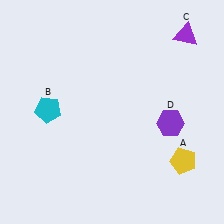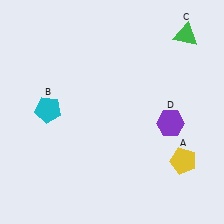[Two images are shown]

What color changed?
The triangle (C) changed from purple in Image 1 to green in Image 2.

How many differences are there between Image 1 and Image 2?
There is 1 difference between the two images.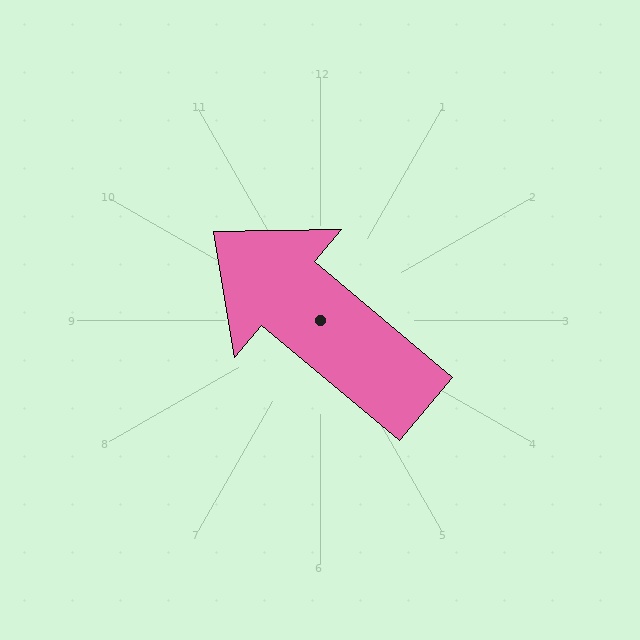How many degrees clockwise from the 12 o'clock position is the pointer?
Approximately 310 degrees.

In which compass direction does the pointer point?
Northwest.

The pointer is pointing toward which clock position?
Roughly 10 o'clock.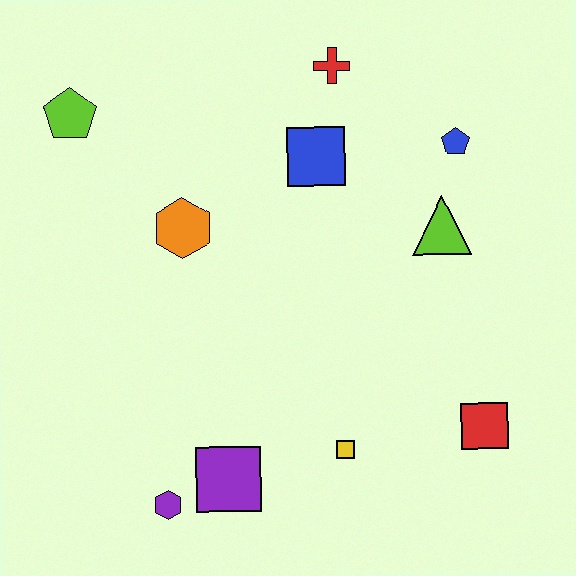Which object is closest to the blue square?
The red cross is closest to the blue square.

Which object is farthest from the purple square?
The red cross is farthest from the purple square.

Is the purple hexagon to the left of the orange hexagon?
Yes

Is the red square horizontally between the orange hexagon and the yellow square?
No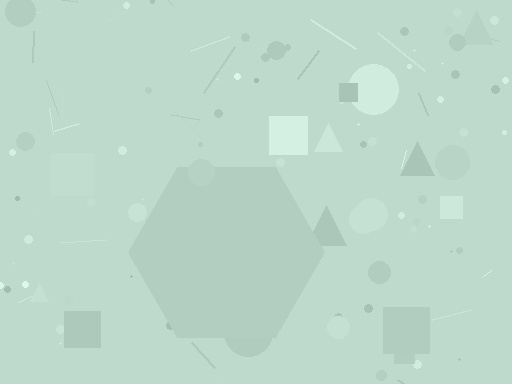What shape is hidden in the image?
A hexagon is hidden in the image.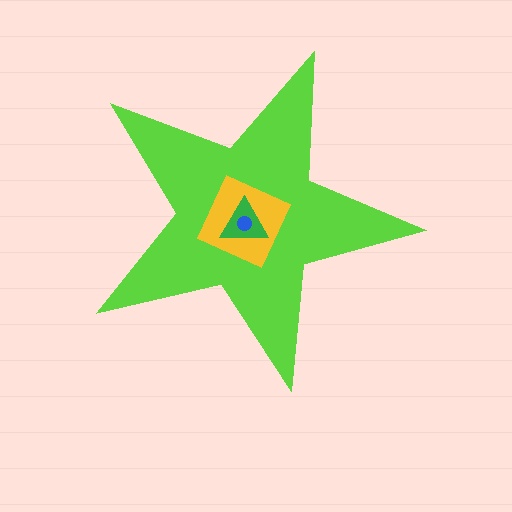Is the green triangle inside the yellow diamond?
Yes.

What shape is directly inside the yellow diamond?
The green triangle.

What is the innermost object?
The blue circle.